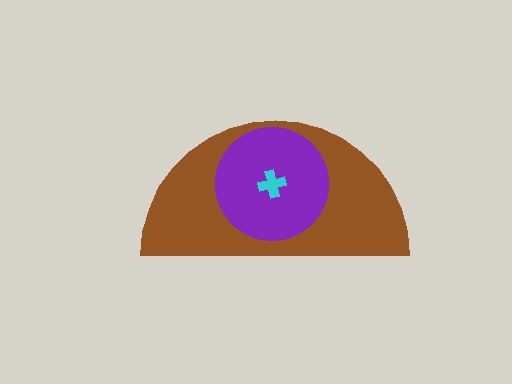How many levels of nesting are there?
3.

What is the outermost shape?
The brown semicircle.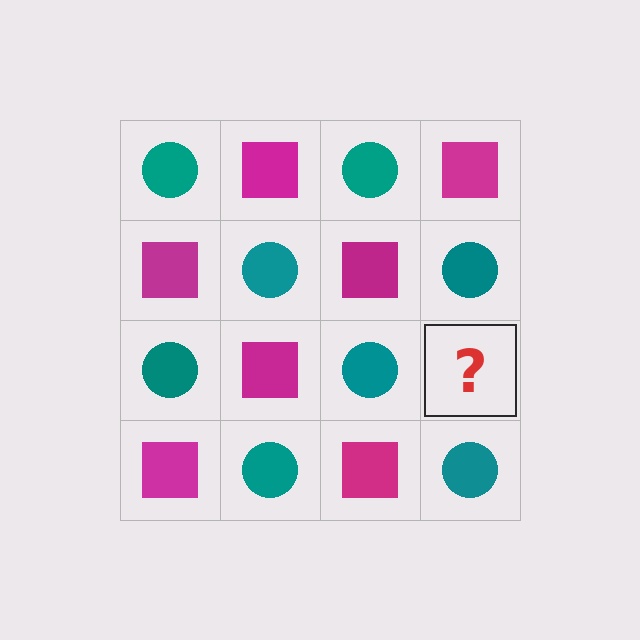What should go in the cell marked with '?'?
The missing cell should contain a magenta square.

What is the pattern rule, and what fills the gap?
The rule is that it alternates teal circle and magenta square in a checkerboard pattern. The gap should be filled with a magenta square.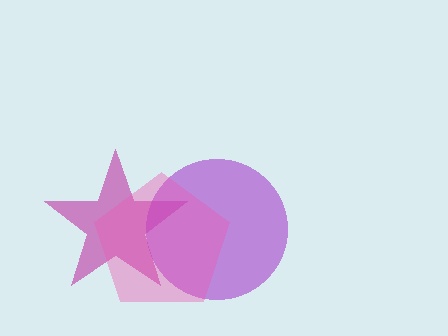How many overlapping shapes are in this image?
There are 3 overlapping shapes in the image.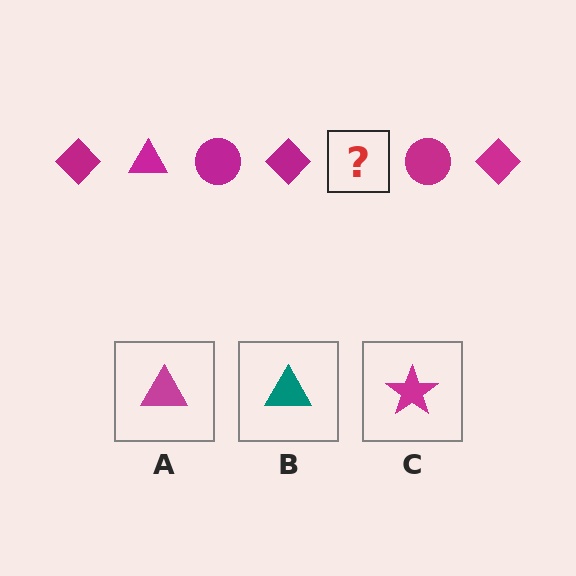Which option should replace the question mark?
Option A.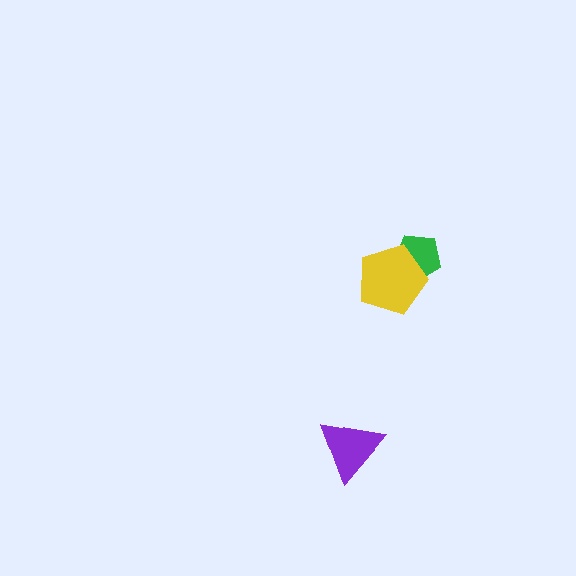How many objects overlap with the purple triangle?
0 objects overlap with the purple triangle.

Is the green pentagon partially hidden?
Yes, it is partially covered by another shape.